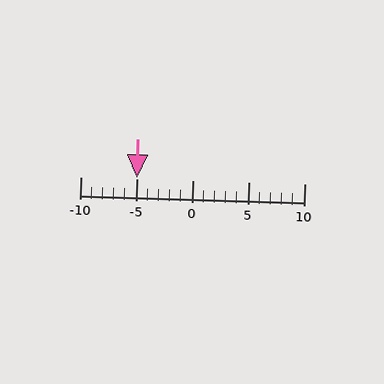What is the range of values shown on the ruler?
The ruler shows values from -10 to 10.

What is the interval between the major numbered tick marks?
The major tick marks are spaced 5 units apart.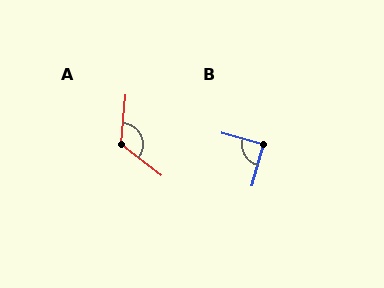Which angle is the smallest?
B, at approximately 90 degrees.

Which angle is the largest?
A, at approximately 122 degrees.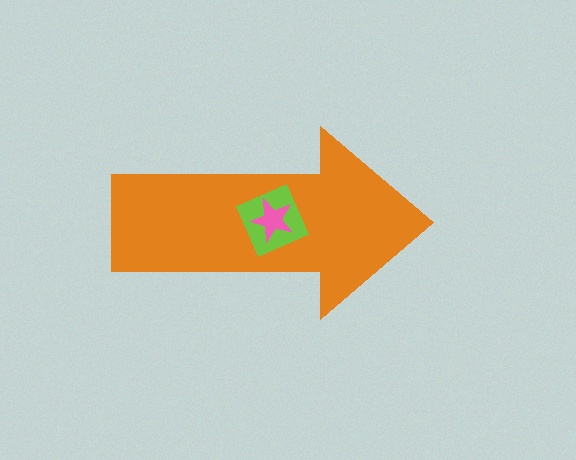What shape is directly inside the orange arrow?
The lime square.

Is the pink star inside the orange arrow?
Yes.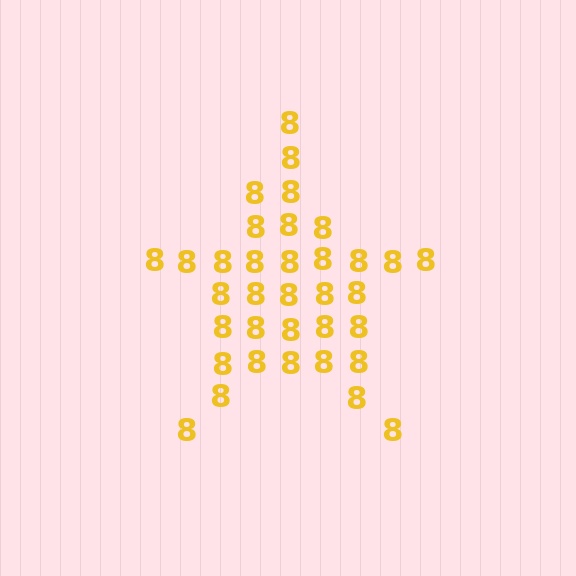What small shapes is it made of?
It is made of small digit 8's.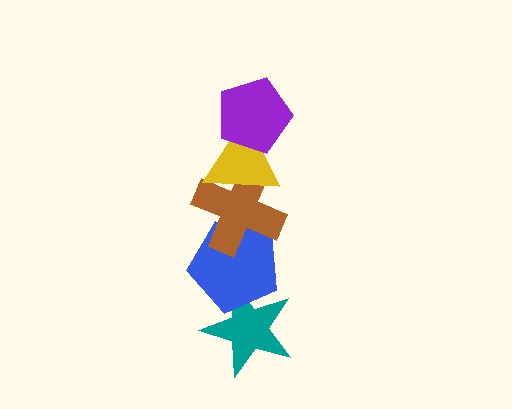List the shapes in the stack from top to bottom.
From top to bottom: the purple pentagon, the yellow triangle, the brown cross, the blue pentagon, the teal star.